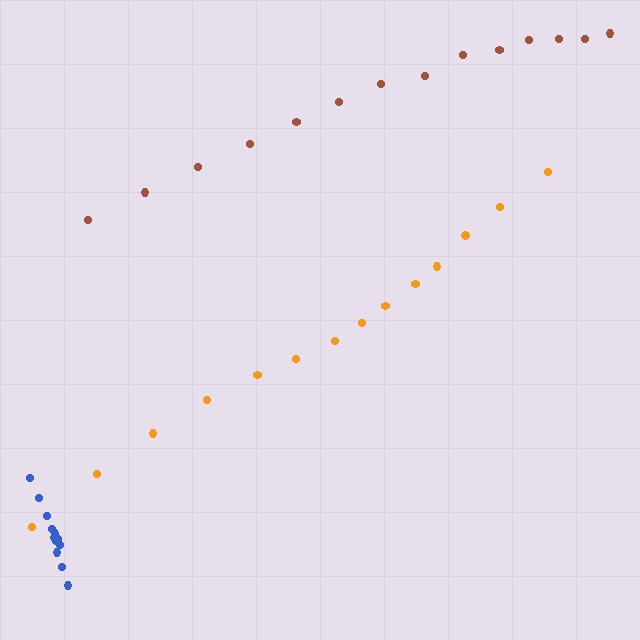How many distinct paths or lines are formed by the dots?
There are 3 distinct paths.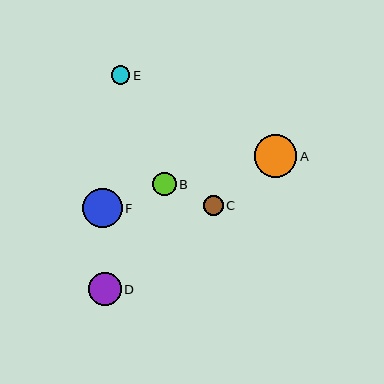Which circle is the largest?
Circle A is the largest with a size of approximately 43 pixels.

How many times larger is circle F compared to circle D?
Circle F is approximately 1.2 times the size of circle D.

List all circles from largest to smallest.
From largest to smallest: A, F, D, B, C, E.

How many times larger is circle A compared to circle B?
Circle A is approximately 1.8 times the size of circle B.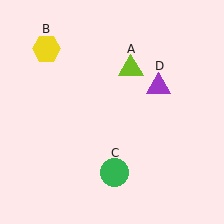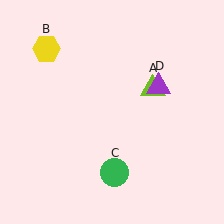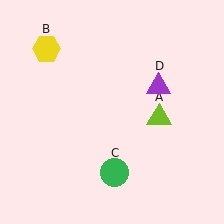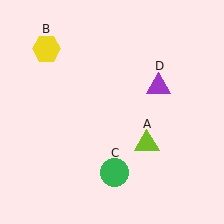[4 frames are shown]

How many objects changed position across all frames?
1 object changed position: lime triangle (object A).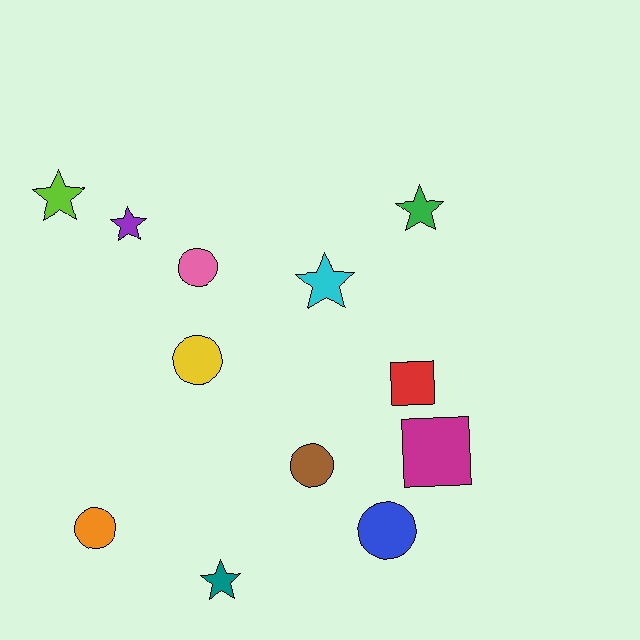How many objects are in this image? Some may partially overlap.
There are 12 objects.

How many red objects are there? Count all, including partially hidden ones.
There is 1 red object.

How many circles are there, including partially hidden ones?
There are 5 circles.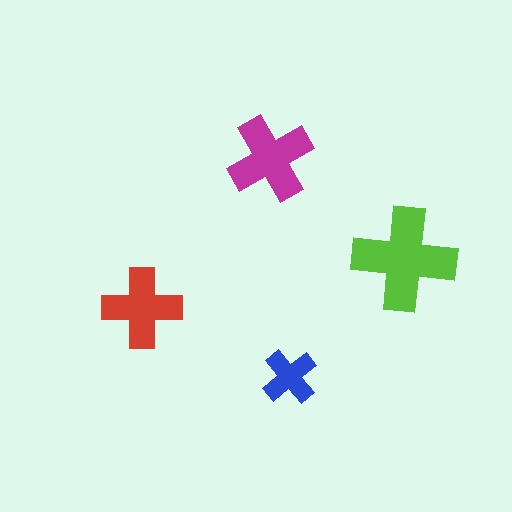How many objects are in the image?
There are 4 objects in the image.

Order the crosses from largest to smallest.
the lime one, the magenta one, the red one, the blue one.